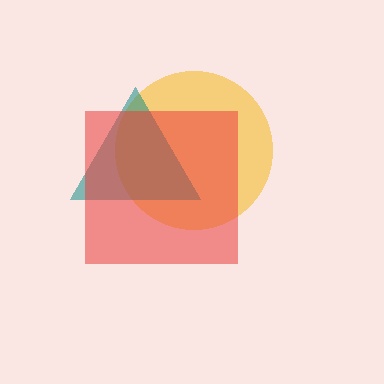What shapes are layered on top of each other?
The layered shapes are: a yellow circle, a teal triangle, a red square.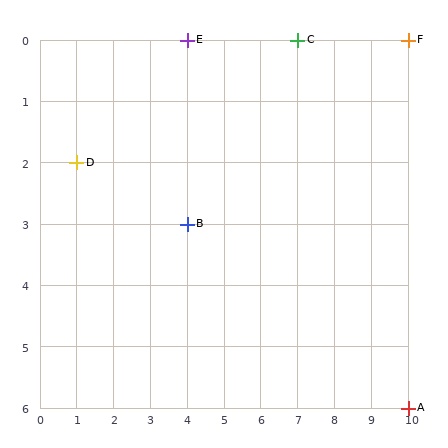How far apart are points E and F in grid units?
Points E and F are 6 columns apart.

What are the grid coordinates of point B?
Point B is at grid coordinates (4, 3).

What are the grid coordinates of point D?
Point D is at grid coordinates (1, 2).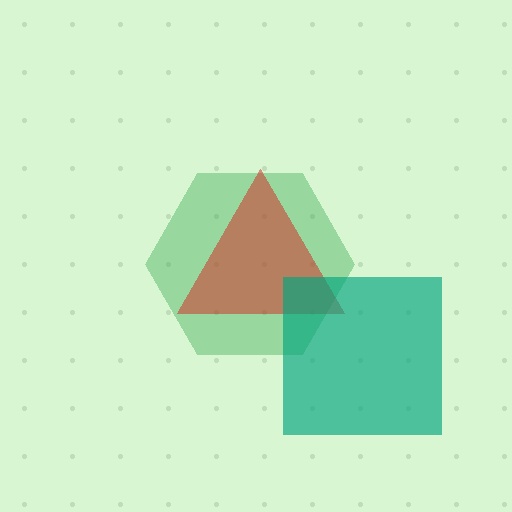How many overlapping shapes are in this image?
There are 3 overlapping shapes in the image.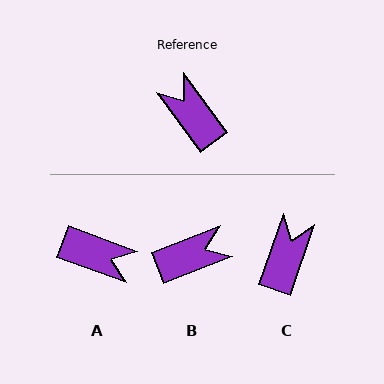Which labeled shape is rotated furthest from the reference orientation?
A, about 146 degrees away.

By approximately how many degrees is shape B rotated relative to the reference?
Approximately 105 degrees clockwise.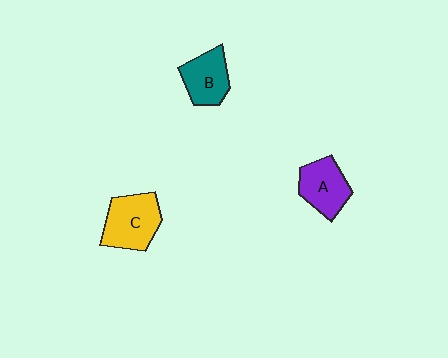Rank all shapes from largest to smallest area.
From largest to smallest: C (yellow), A (purple), B (teal).